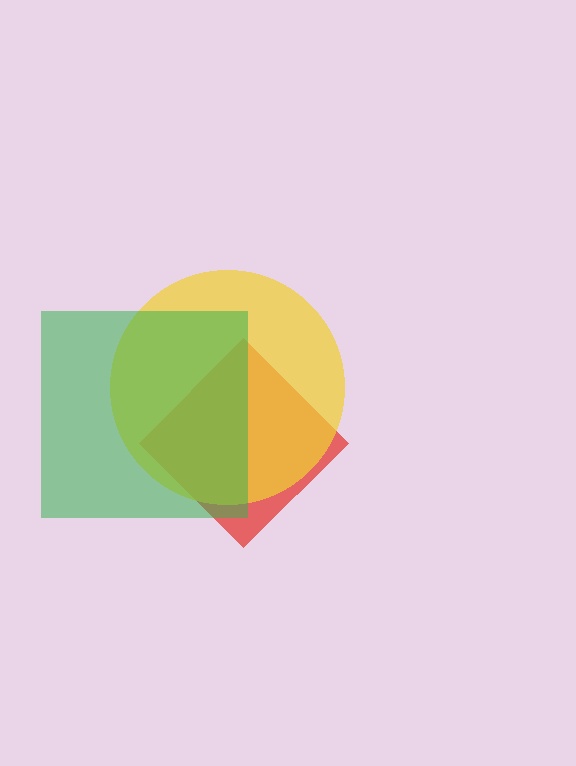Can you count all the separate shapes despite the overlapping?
Yes, there are 3 separate shapes.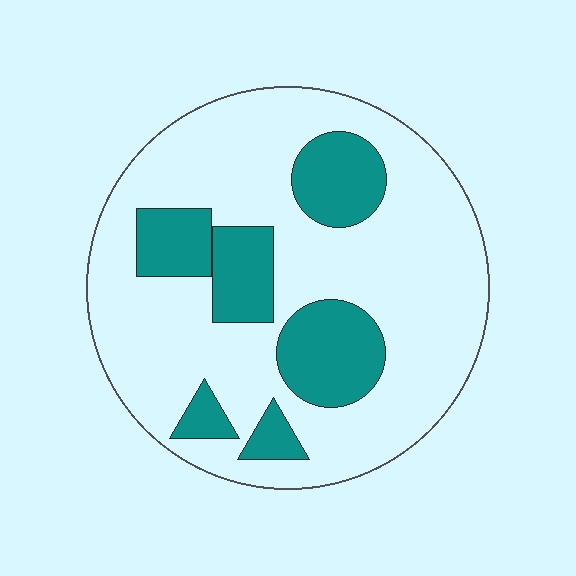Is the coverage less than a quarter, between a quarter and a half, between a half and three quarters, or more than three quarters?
Between a quarter and a half.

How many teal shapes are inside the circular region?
6.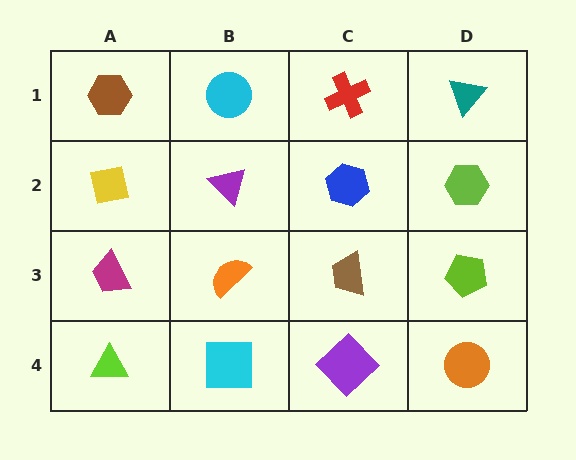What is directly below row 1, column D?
A lime hexagon.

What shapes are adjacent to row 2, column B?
A cyan circle (row 1, column B), an orange semicircle (row 3, column B), a yellow square (row 2, column A), a blue hexagon (row 2, column C).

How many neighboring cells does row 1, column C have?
3.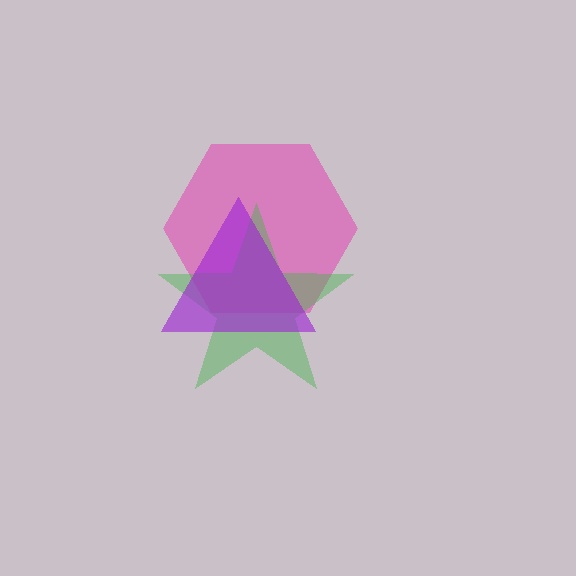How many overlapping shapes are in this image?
There are 3 overlapping shapes in the image.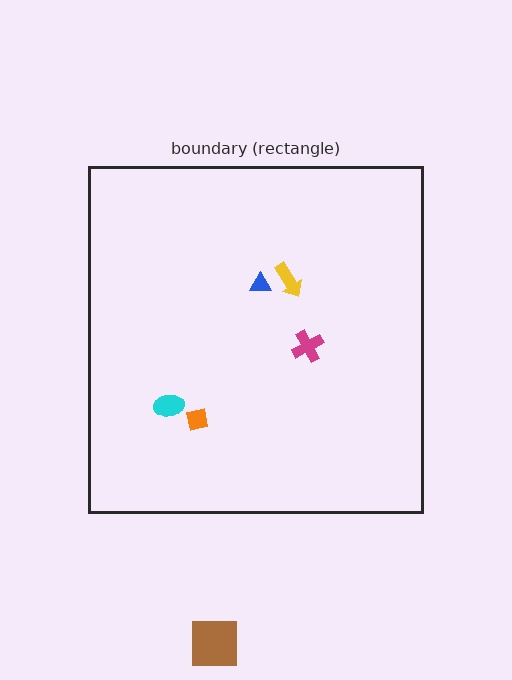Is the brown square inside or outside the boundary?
Outside.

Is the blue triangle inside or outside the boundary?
Inside.